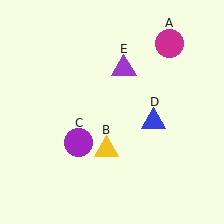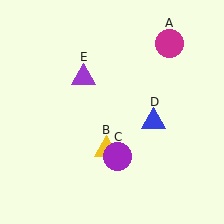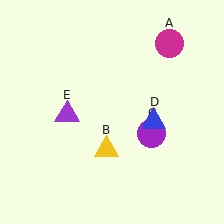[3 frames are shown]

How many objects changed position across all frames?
2 objects changed position: purple circle (object C), purple triangle (object E).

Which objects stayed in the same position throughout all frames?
Magenta circle (object A) and yellow triangle (object B) and blue triangle (object D) remained stationary.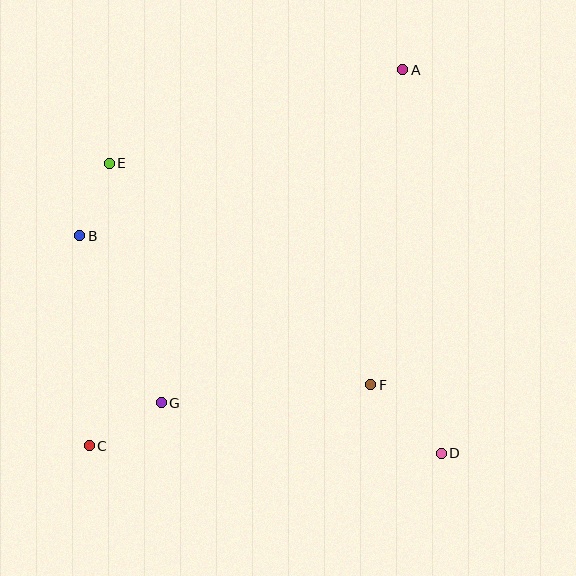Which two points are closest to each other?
Points B and E are closest to each other.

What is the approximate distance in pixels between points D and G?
The distance between D and G is approximately 284 pixels.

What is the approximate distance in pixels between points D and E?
The distance between D and E is approximately 441 pixels.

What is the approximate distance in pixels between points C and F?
The distance between C and F is approximately 288 pixels.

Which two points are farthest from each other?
Points A and C are farthest from each other.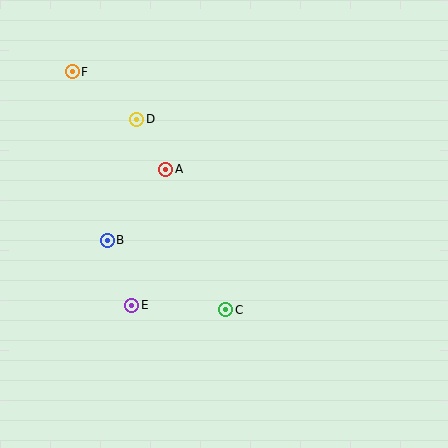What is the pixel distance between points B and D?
The distance between B and D is 124 pixels.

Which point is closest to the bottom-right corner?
Point C is closest to the bottom-right corner.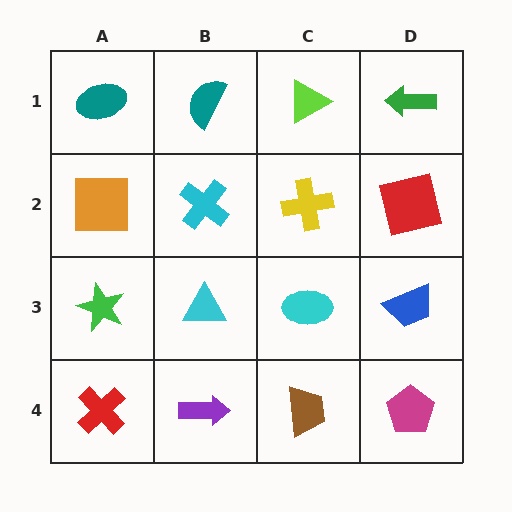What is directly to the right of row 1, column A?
A teal semicircle.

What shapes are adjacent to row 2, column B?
A teal semicircle (row 1, column B), a cyan triangle (row 3, column B), an orange square (row 2, column A), a yellow cross (row 2, column C).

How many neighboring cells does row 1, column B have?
3.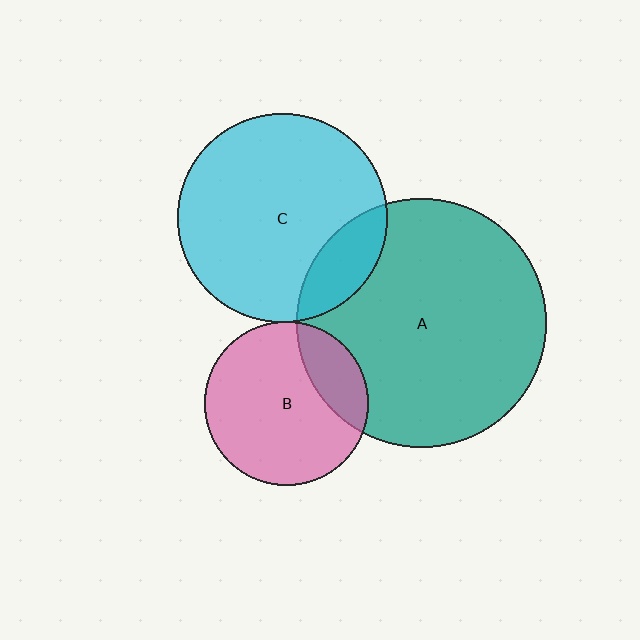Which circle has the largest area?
Circle A (teal).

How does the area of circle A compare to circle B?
Approximately 2.3 times.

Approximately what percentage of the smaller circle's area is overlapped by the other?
Approximately 15%.